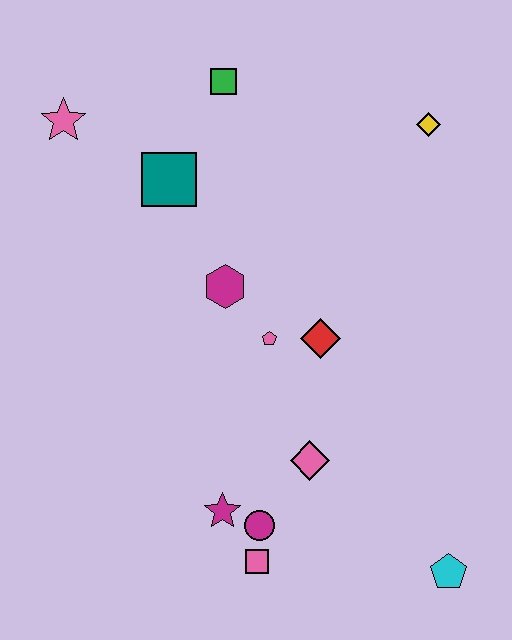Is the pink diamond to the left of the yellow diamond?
Yes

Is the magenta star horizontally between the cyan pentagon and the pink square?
No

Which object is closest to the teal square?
The green square is closest to the teal square.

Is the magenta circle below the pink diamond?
Yes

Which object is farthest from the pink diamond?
The pink star is farthest from the pink diamond.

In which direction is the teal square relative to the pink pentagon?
The teal square is above the pink pentagon.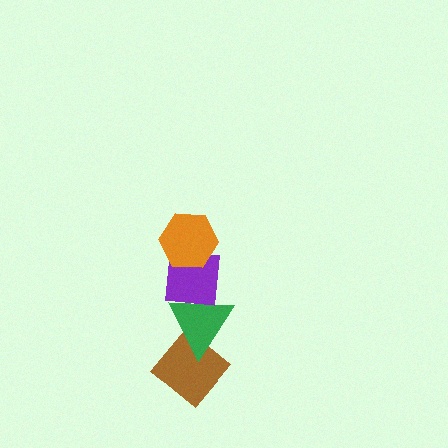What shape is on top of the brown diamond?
The green triangle is on top of the brown diamond.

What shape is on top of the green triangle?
The purple square is on top of the green triangle.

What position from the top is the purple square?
The purple square is 2nd from the top.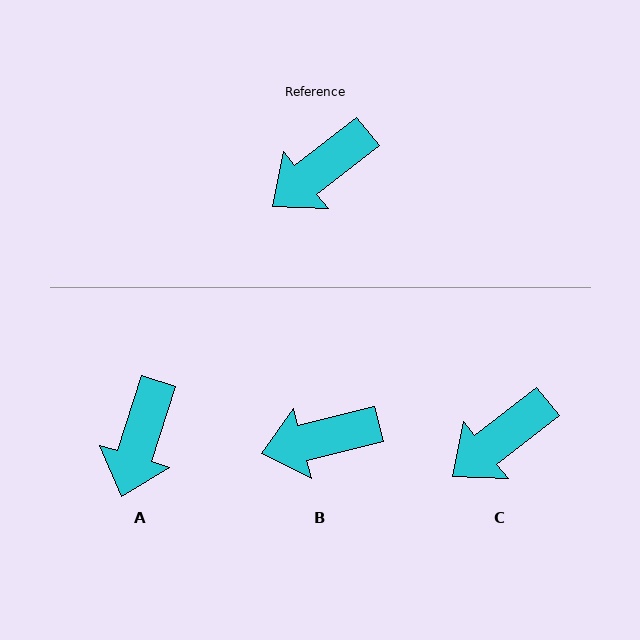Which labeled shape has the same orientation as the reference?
C.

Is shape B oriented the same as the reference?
No, it is off by about 24 degrees.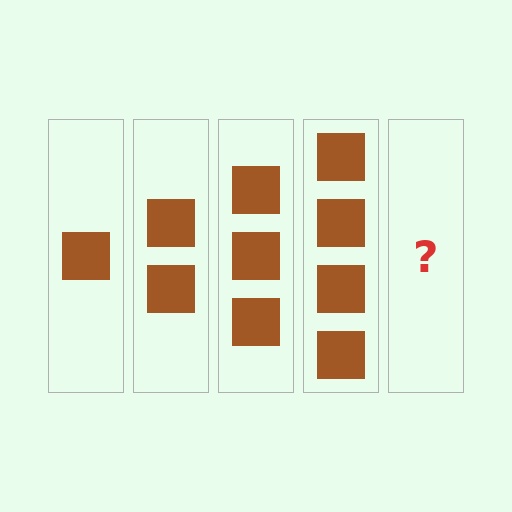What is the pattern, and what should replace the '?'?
The pattern is that each step adds one more square. The '?' should be 5 squares.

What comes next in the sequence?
The next element should be 5 squares.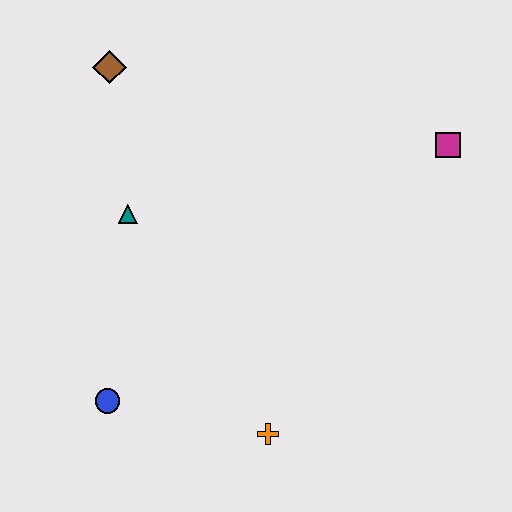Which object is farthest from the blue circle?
The magenta square is farthest from the blue circle.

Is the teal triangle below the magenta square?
Yes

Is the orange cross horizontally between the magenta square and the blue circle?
Yes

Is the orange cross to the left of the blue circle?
No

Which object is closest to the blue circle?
The orange cross is closest to the blue circle.